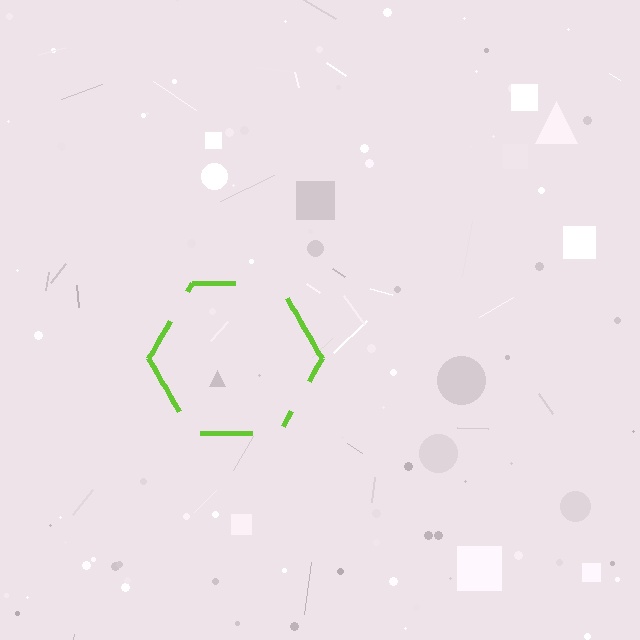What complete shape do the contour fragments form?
The contour fragments form a hexagon.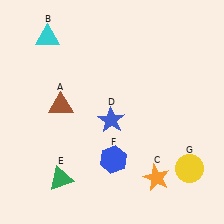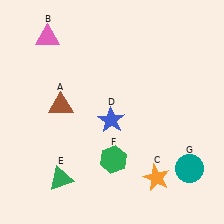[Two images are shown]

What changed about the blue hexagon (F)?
In Image 1, F is blue. In Image 2, it changed to green.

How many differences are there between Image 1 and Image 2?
There are 3 differences between the two images.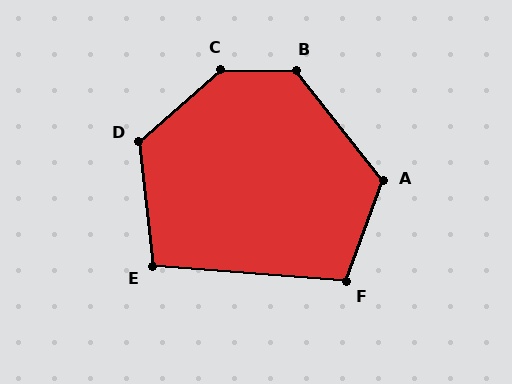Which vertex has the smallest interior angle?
E, at approximately 101 degrees.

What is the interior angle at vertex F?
Approximately 105 degrees (obtuse).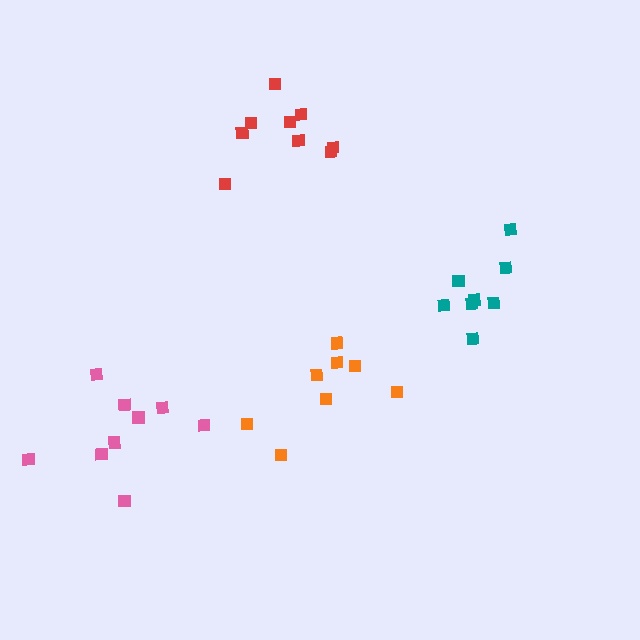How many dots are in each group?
Group 1: 10 dots, Group 2: 8 dots, Group 3: 9 dots, Group 4: 8 dots (35 total).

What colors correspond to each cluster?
The clusters are colored: pink, orange, red, teal.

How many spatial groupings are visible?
There are 4 spatial groupings.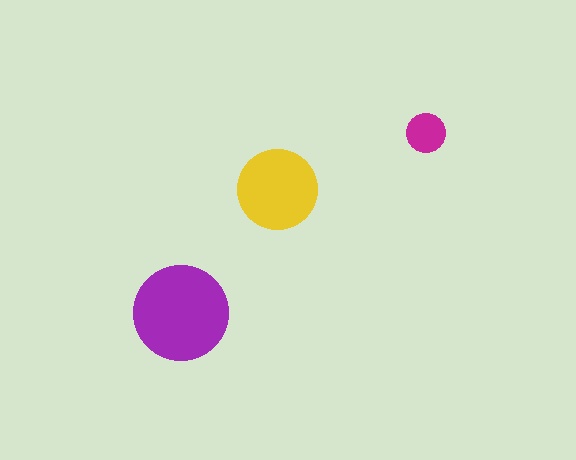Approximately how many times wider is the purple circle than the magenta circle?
About 2.5 times wider.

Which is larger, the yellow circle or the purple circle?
The purple one.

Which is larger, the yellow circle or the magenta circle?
The yellow one.